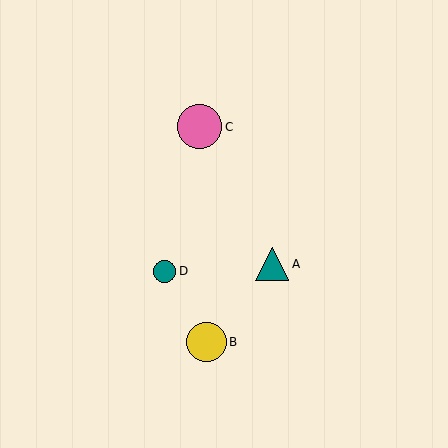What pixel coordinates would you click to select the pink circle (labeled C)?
Click at (199, 127) to select the pink circle C.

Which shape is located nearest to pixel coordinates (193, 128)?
The pink circle (labeled C) at (199, 127) is nearest to that location.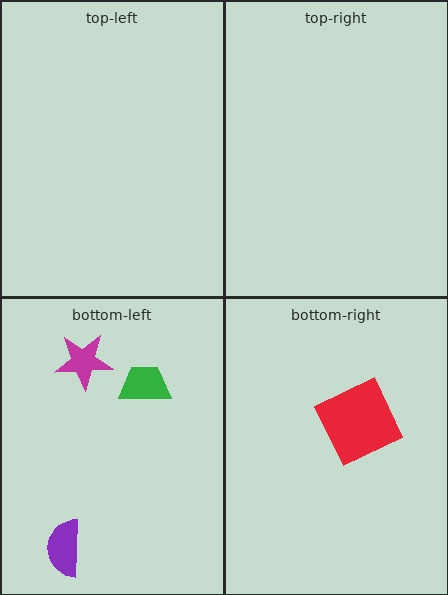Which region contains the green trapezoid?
The bottom-left region.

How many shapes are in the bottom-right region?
1.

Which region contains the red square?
The bottom-right region.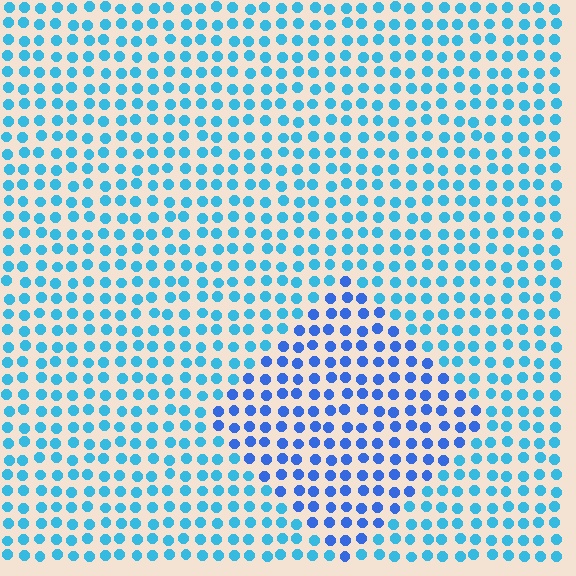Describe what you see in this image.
The image is filled with small cyan elements in a uniform arrangement. A diamond-shaped region is visible where the elements are tinted to a slightly different hue, forming a subtle color boundary.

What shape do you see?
I see a diamond.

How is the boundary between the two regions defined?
The boundary is defined purely by a slight shift in hue (about 29 degrees). Spacing, size, and orientation are identical on both sides.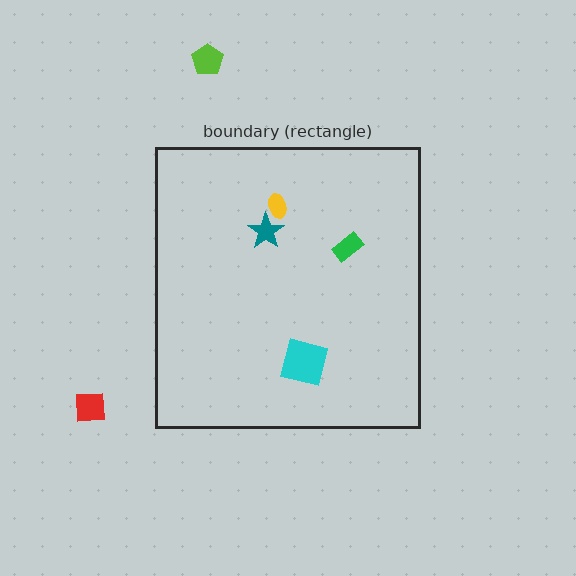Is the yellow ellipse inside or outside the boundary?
Inside.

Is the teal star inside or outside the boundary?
Inside.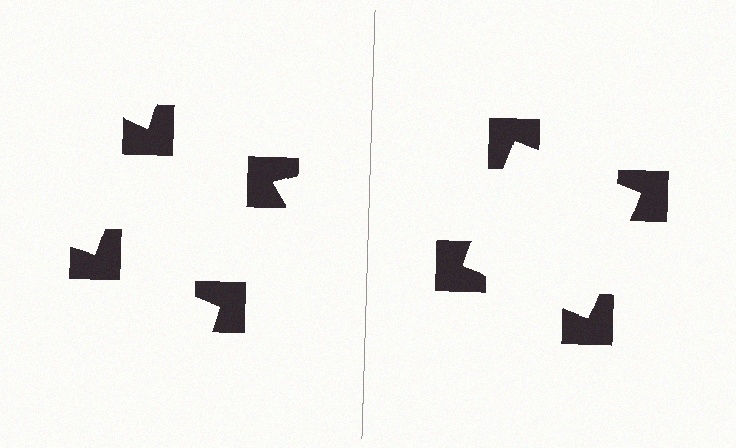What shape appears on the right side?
An illusory square.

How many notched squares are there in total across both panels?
8 — 4 on each side.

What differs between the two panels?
The notched squares are positioned identically on both sides; only the wedge orientations differ. On the right they align to a square; on the left they are misaligned.